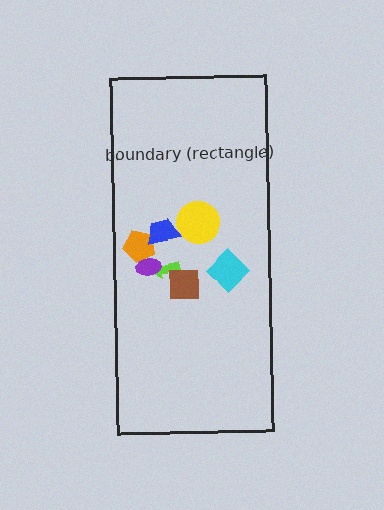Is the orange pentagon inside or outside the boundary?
Inside.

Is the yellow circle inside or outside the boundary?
Inside.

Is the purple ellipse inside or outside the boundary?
Inside.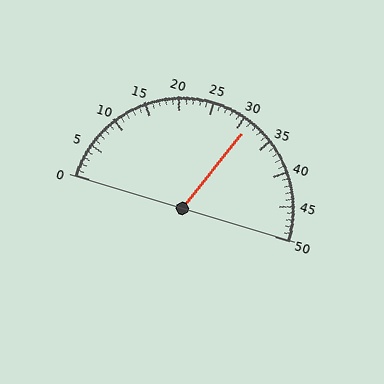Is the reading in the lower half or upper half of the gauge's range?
The reading is in the upper half of the range (0 to 50).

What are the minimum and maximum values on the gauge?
The gauge ranges from 0 to 50.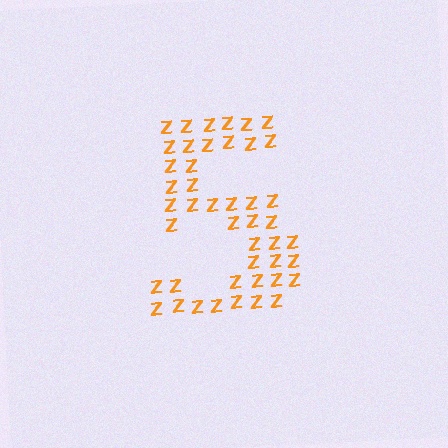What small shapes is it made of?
It is made of small letter Z's.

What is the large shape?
The large shape is the digit 5.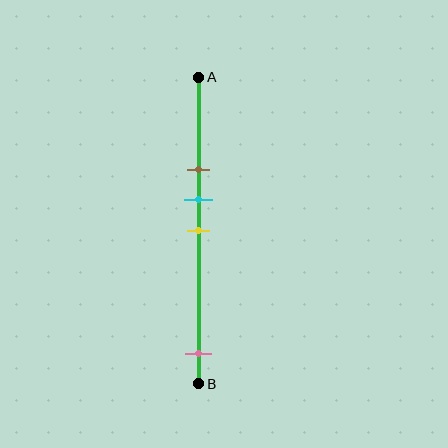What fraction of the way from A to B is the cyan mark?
The cyan mark is approximately 40% (0.4) of the way from A to B.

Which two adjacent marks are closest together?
The cyan and yellow marks are the closest adjacent pair.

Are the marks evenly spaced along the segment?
No, the marks are not evenly spaced.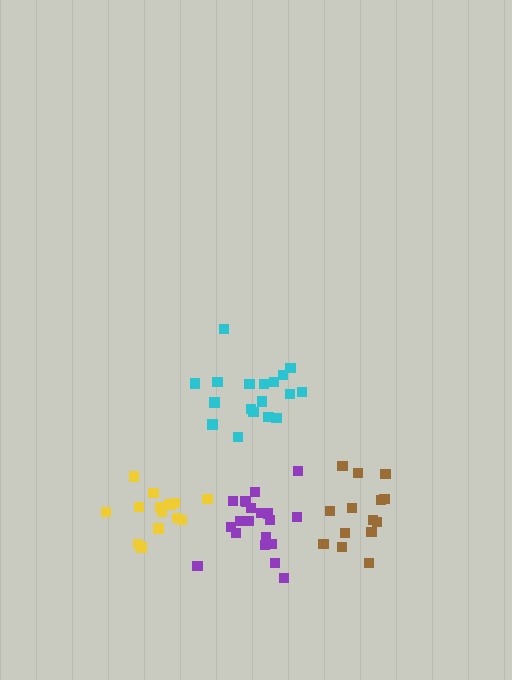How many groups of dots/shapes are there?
There are 4 groups.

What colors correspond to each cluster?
The clusters are colored: purple, yellow, brown, cyan.